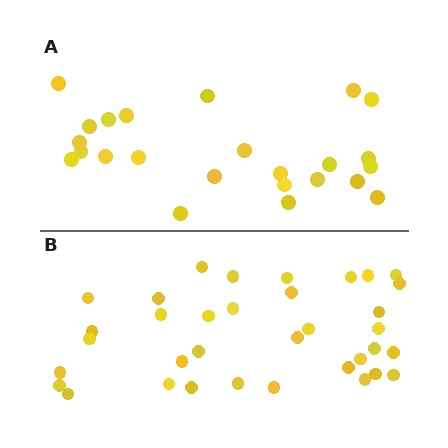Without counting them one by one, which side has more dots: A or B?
Region B (the bottom region) has more dots.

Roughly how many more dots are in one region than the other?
Region B has roughly 12 or so more dots than region A.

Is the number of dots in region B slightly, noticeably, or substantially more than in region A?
Region B has substantially more. The ratio is roughly 1.5 to 1.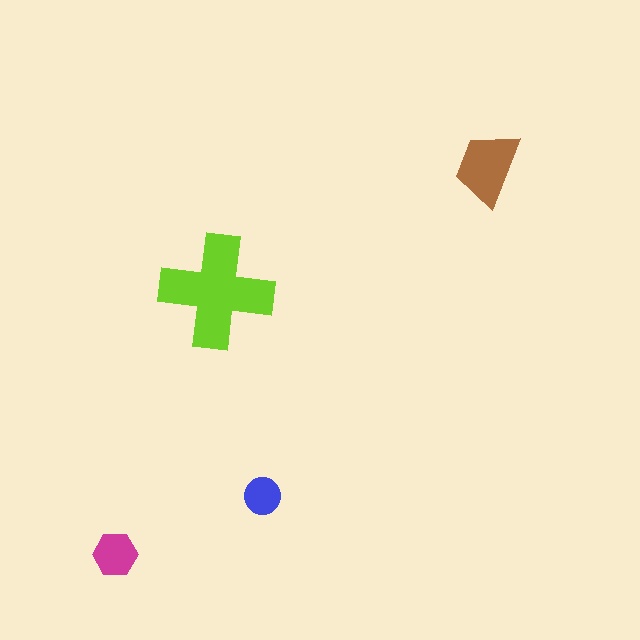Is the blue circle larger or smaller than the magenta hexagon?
Smaller.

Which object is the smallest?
The blue circle.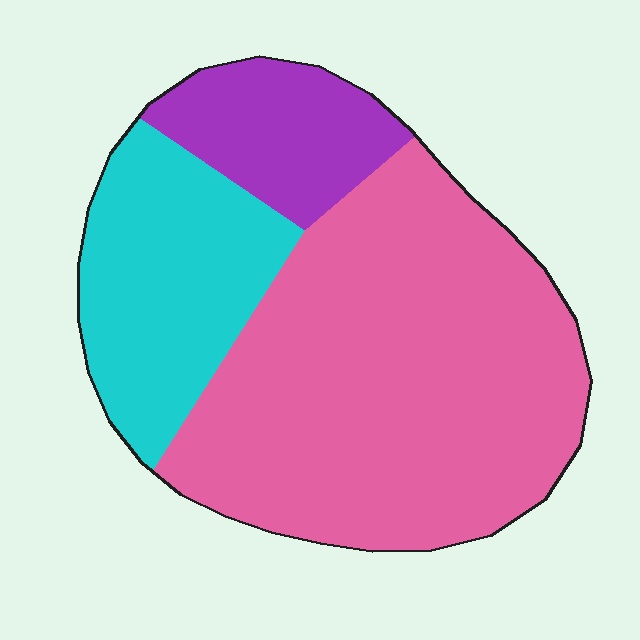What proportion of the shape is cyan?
Cyan covers roughly 25% of the shape.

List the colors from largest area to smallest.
From largest to smallest: pink, cyan, purple.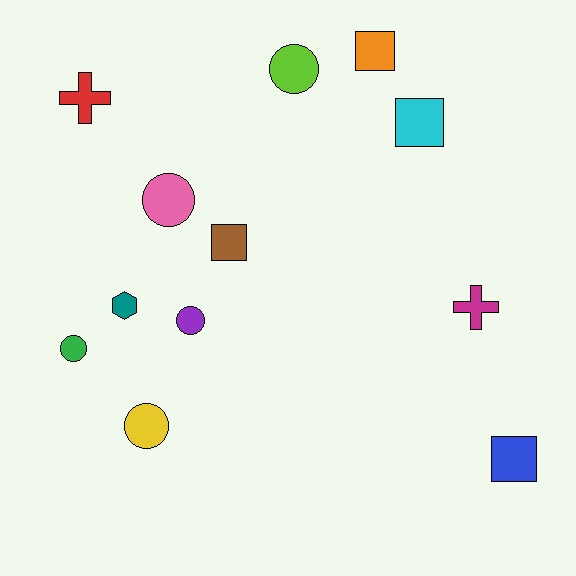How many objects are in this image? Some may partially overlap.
There are 12 objects.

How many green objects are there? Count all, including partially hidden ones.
There is 1 green object.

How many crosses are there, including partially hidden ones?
There are 2 crosses.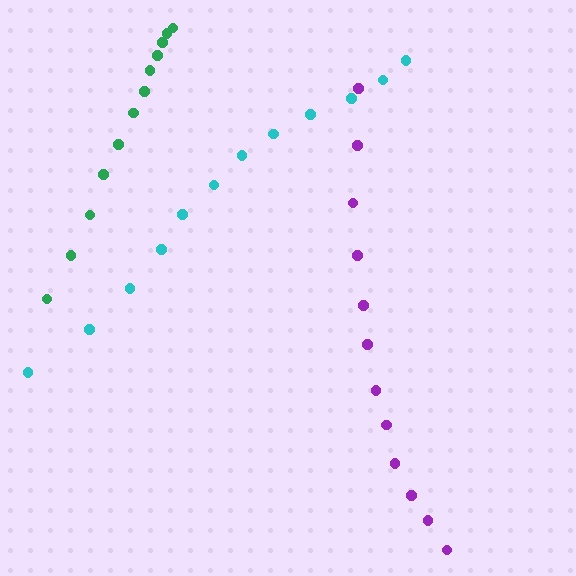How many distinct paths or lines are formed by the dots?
There are 3 distinct paths.